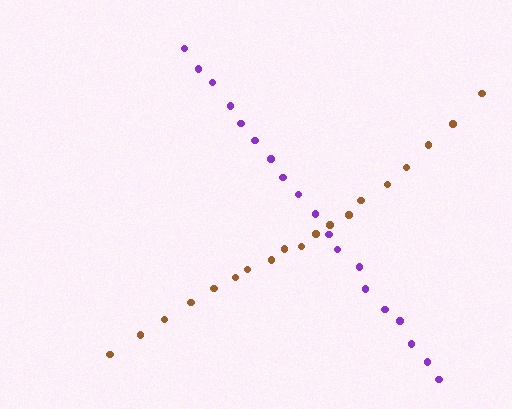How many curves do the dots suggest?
There are 2 distinct paths.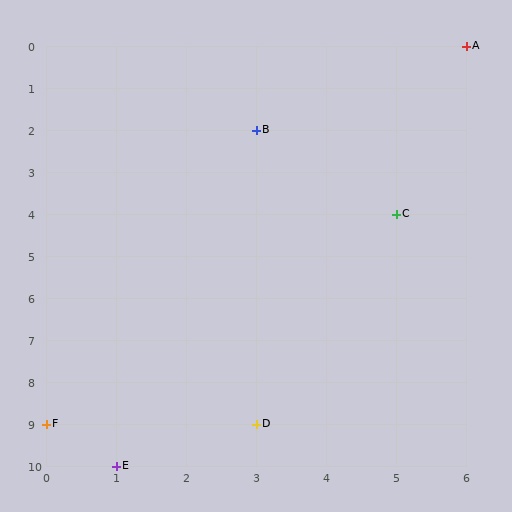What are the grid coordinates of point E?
Point E is at grid coordinates (1, 10).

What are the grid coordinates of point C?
Point C is at grid coordinates (5, 4).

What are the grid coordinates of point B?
Point B is at grid coordinates (3, 2).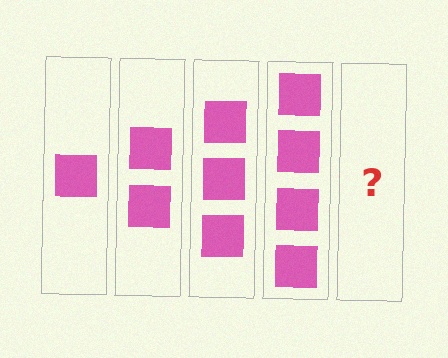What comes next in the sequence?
The next element should be 5 squares.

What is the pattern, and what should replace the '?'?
The pattern is that each step adds one more square. The '?' should be 5 squares.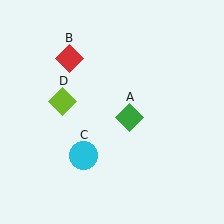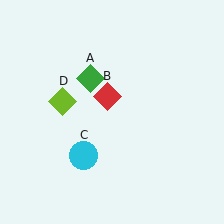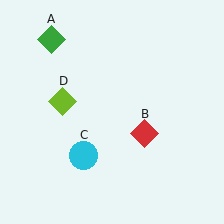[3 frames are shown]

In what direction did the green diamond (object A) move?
The green diamond (object A) moved up and to the left.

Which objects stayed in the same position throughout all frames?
Cyan circle (object C) and lime diamond (object D) remained stationary.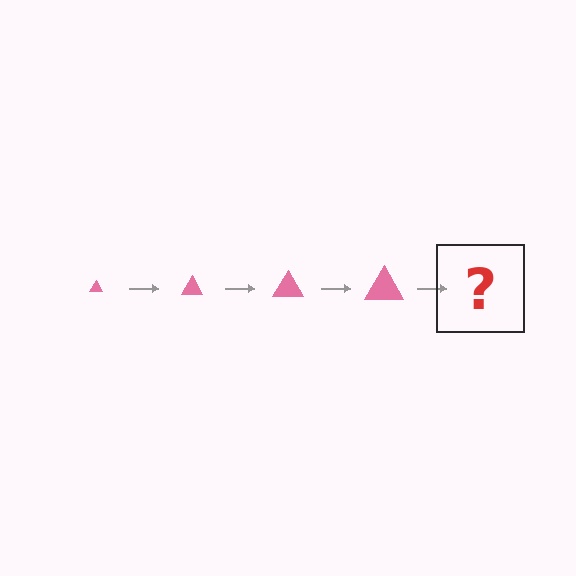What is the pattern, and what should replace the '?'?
The pattern is that the triangle gets progressively larger each step. The '?' should be a pink triangle, larger than the previous one.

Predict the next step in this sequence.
The next step is a pink triangle, larger than the previous one.